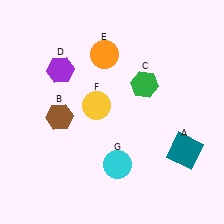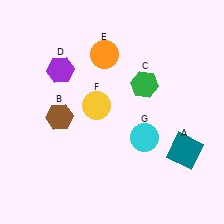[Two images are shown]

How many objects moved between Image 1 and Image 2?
1 object moved between the two images.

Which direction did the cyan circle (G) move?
The cyan circle (G) moved up.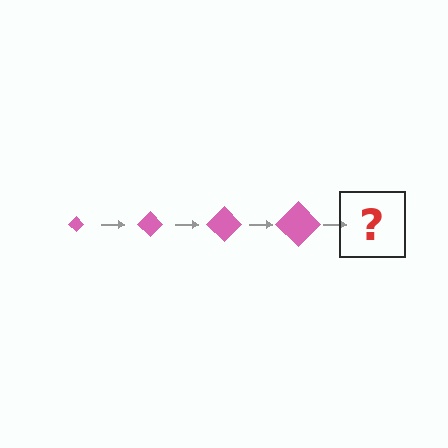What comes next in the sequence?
The next element should be a pink diamond, larger than the previous one.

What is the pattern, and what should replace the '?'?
The pattern is that the diamond gets progressively larger each step. The '?' should be a pink diamond, larger than the previous one.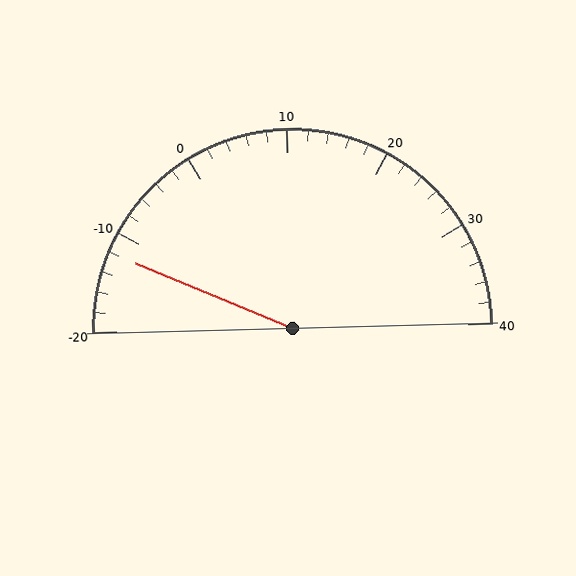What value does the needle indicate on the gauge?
The needle indicates approximately -12.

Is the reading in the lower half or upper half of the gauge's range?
The reading is in the lower half of the range (-20 to 40).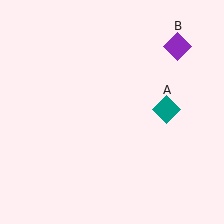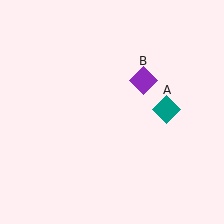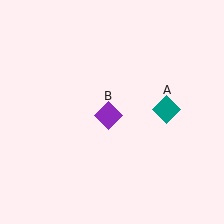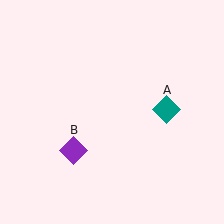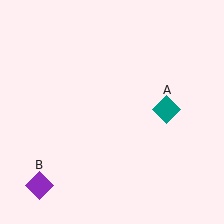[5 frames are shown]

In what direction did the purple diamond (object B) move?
The purple diamond (object B) moved down and to the left.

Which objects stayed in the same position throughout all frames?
Teal diamond (object A) remained stationary.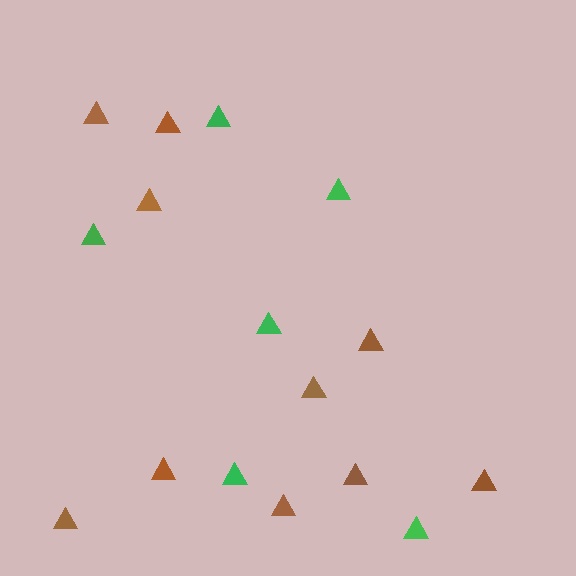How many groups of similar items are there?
There are 2 groups: one group of green triangles (6) and one group of brown triangles (10).